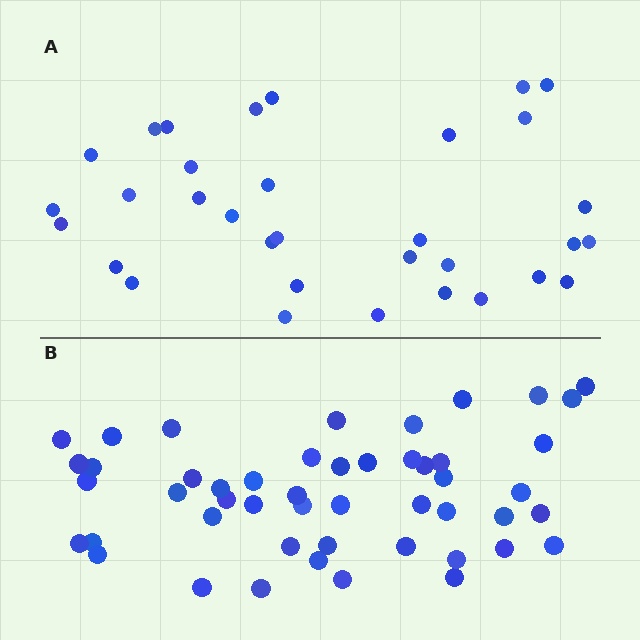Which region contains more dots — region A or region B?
Region B (the bottom region) has more dots.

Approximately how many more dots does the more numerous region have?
Region B has approximately 15 more dots than region A.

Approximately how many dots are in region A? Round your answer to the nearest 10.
About 30 dots. (The exact count is 33, which rounds to 30.)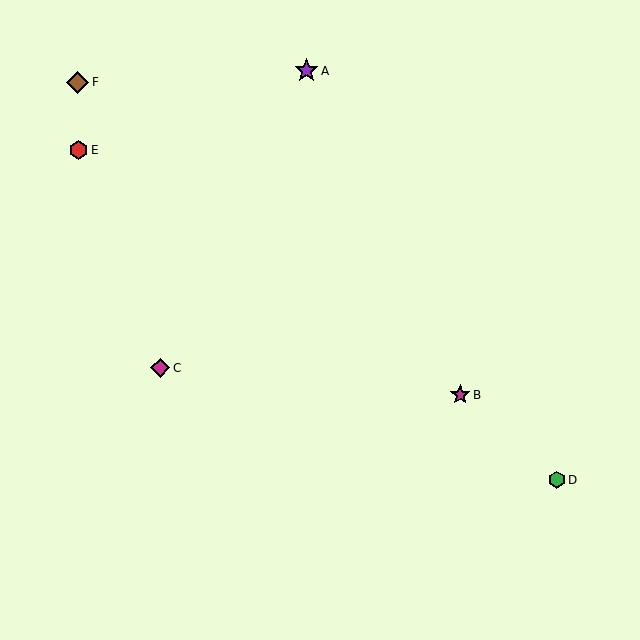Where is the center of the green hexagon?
The center of the green hexagon is at (557, 480).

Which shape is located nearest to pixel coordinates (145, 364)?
The magenta diamond (labeled C) at (160, 368) is nearest to that location.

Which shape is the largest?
The purple star (labeled A) is the largest.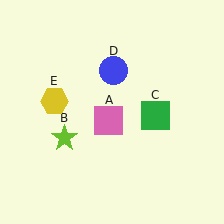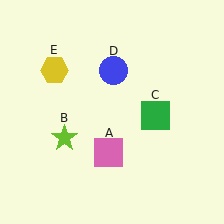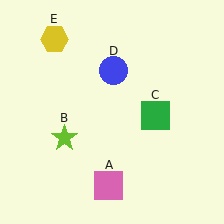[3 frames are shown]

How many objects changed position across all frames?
2 objects changed position: pink square (object A), yellow hexagon (object E).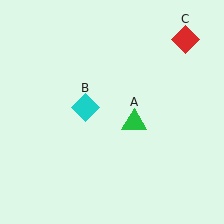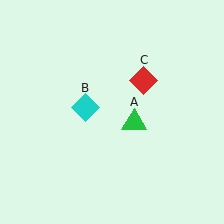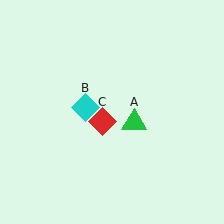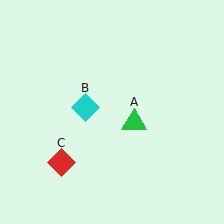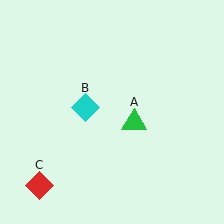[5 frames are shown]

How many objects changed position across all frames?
1 object changed position: red diamond (object C).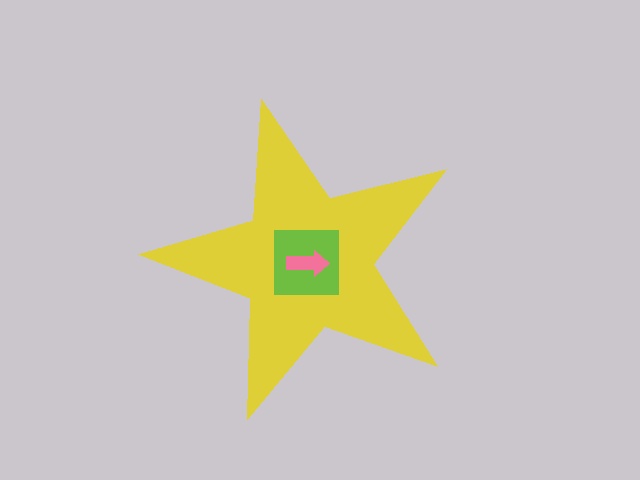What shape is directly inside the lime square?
The pink arrow.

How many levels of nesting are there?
3.